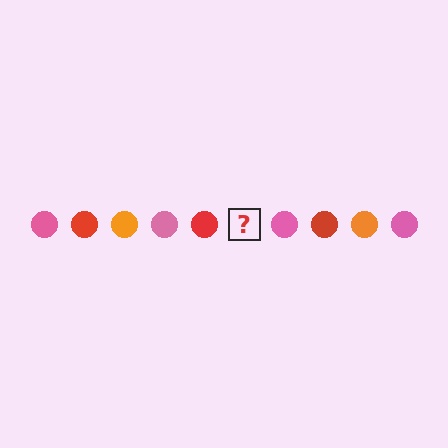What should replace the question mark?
The question mark should be replaced with an orange circle.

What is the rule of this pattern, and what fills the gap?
The rule is that the pattern cycles through pink, red, orange circles. The gap should be filled with an orange circle.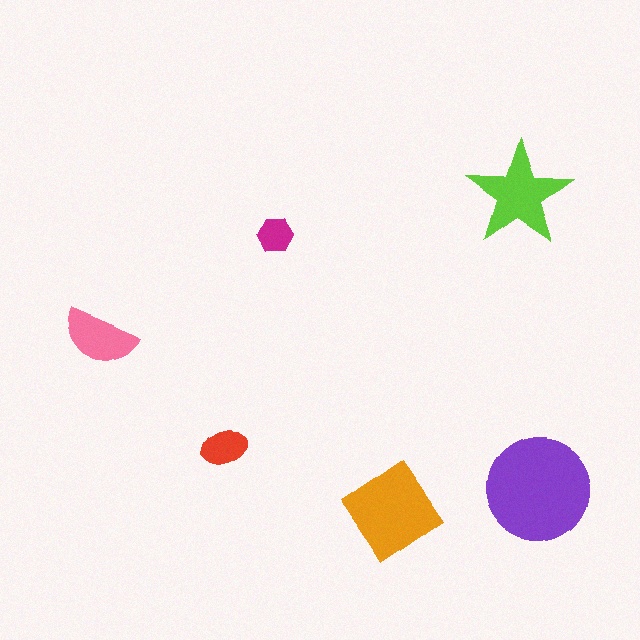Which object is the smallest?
The magenta hexagon.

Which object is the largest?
The purple circle.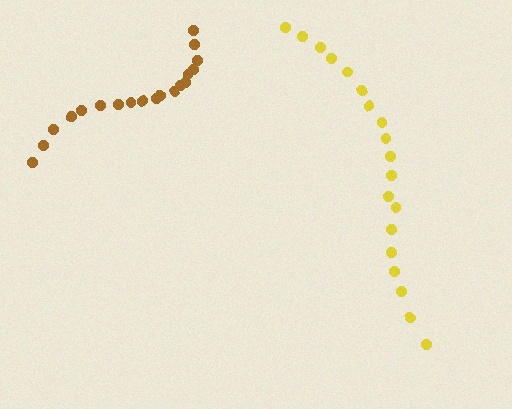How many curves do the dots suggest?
There are 2 distinct paths.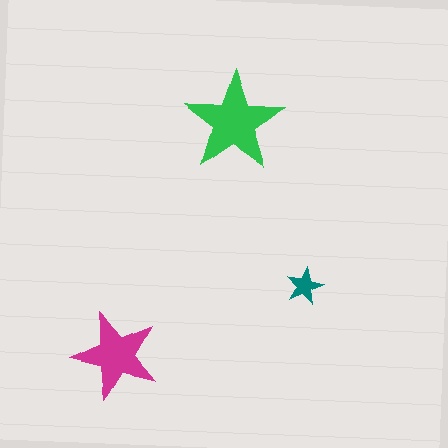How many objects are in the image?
There are 3 objects in the image.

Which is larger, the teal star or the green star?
The green one.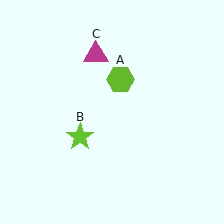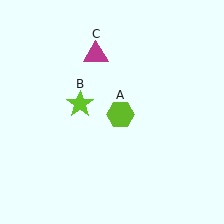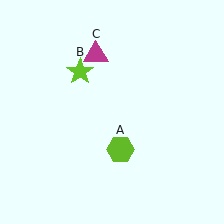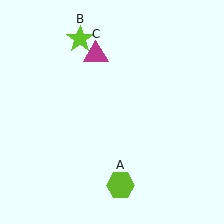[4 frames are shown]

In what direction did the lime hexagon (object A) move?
The lime hexagon (object A) moved down.